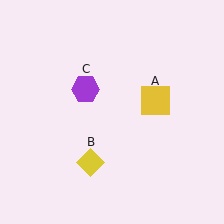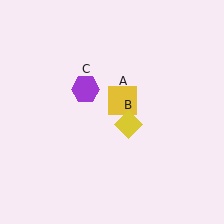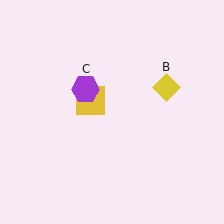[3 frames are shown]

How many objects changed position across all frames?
2 objects changed position: yellow square (object A), yellow diamond (object B).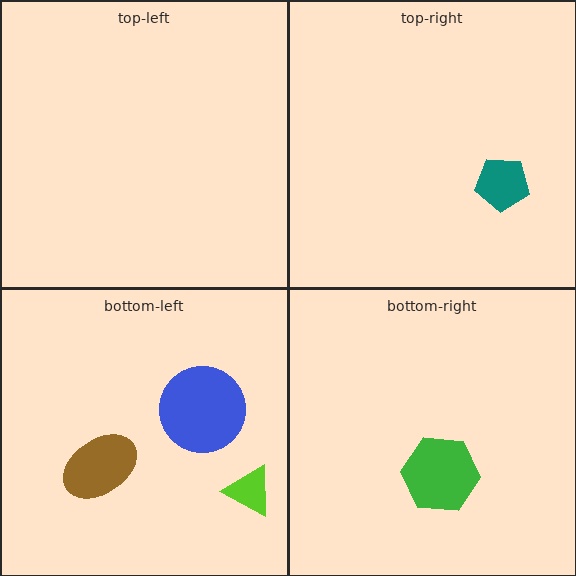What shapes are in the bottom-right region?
The green hexagon.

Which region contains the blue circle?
The bottom-left region.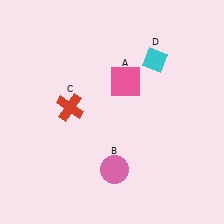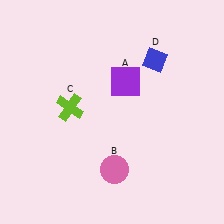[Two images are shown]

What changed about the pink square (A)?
In Image 1, A is pink. In Image 2, it changed to purple.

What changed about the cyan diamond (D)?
In Image 1, D is cyan. In Image 2, it changed to blue.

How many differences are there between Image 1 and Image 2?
There are 3 differences between the two images.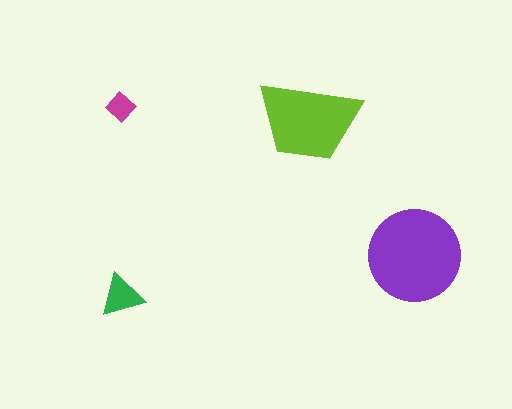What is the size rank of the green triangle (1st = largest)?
3rd.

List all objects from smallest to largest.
The magenta diamond, the green triangle, the lime trapezoid, the purple circle.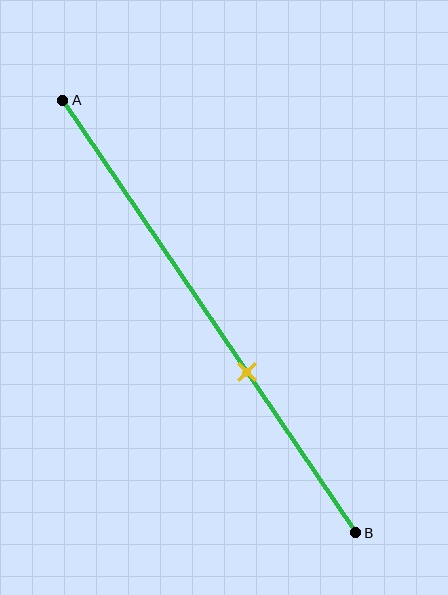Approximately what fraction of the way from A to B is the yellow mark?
The yellow mark is approximately 65% of the way from A to B.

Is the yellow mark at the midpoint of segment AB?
No, the mark is at about 65% from A, not at the 50% midpoint.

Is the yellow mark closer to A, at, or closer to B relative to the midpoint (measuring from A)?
The yellow mark is closer to point B than the midpoint of segment AB.